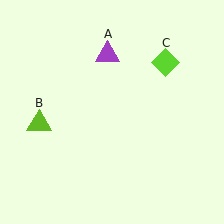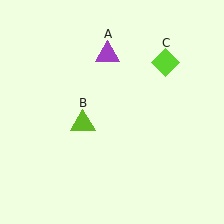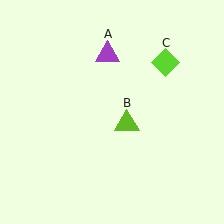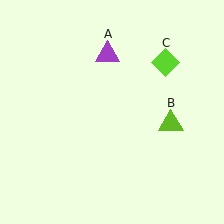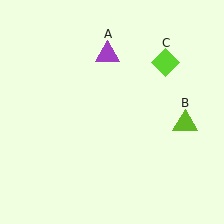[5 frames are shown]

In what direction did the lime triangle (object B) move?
The lime triangle (object B) moved right.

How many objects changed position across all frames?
1 object changed position: lime triangle (object B).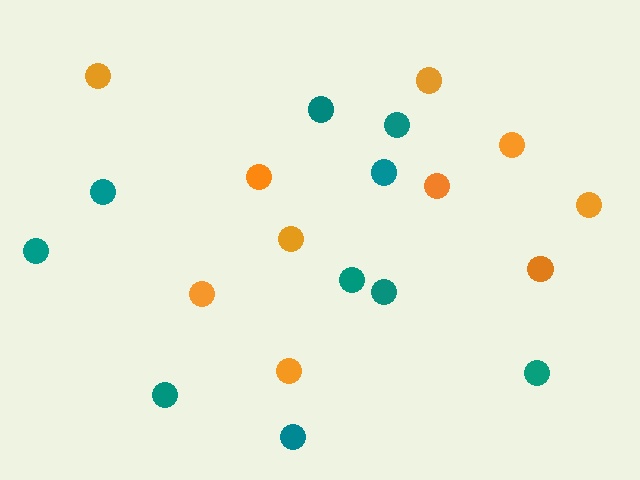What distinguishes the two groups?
There are 2 groups: one group of orange circles (10) and one group of teal circles (10).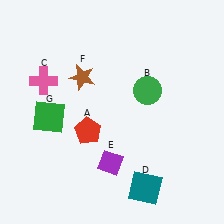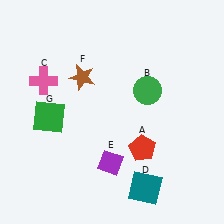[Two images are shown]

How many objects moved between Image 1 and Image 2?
1 object moved between the two images.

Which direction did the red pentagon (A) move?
The red pentagon (A) moved right.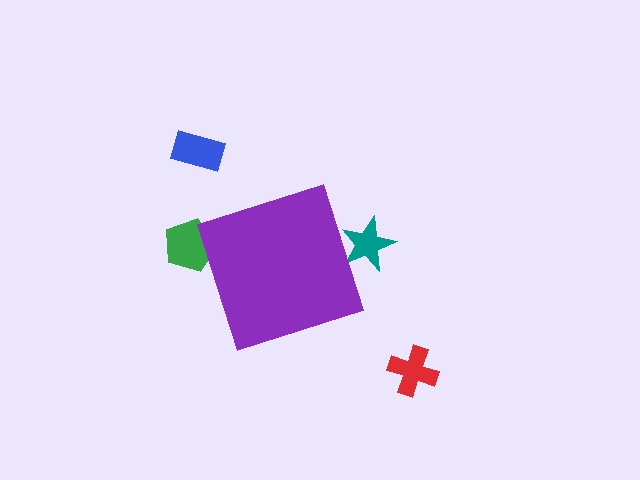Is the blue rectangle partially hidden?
No, the blue rectangle is fully visible.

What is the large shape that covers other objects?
A purple diamond.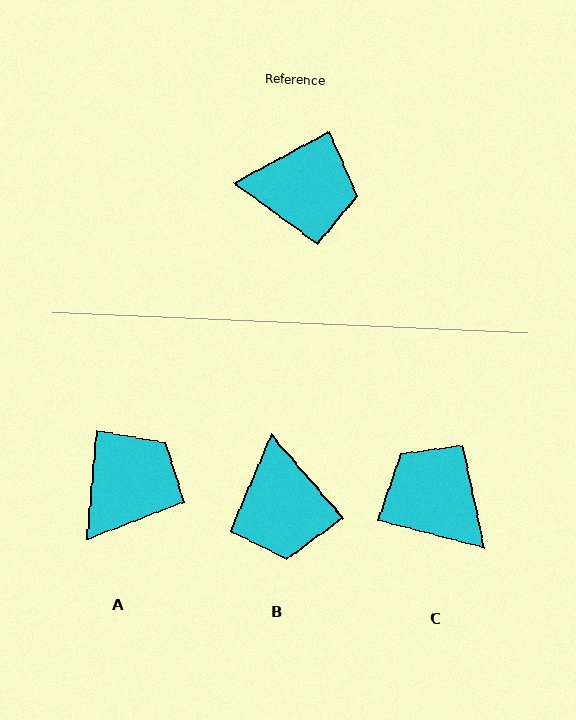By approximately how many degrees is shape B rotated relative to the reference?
Approximately 77 degrees clockwise.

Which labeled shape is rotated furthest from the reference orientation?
C, about 137 degrees away.